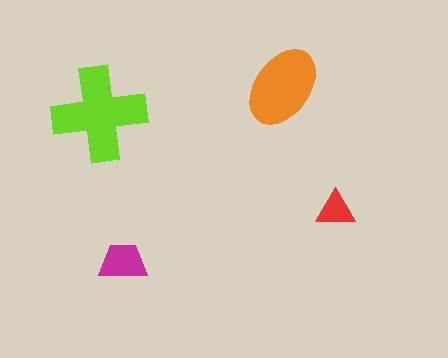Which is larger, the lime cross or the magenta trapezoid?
The lime cross.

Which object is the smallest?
The red triangle.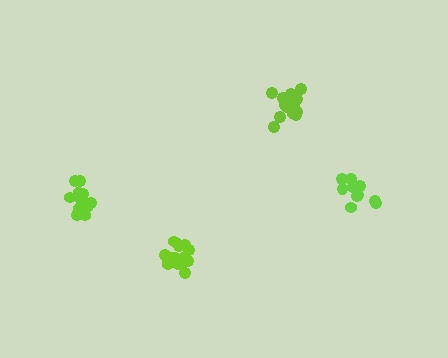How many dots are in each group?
Group 1: 17 dots, Group 2: 17 dots, Group 3: 17 dots, Group 4: 12 dots (63 total).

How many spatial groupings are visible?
There are 4 spatial groupings.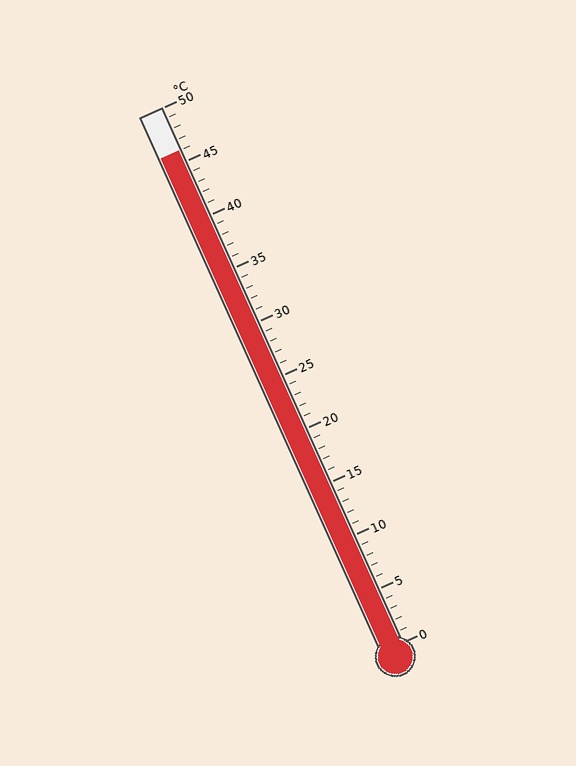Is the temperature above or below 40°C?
The temperature is above 40°C.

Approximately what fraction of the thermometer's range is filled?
The thermometer is filled to approximately 90% of its range.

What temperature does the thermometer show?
The thermometer shows approximately 46°C.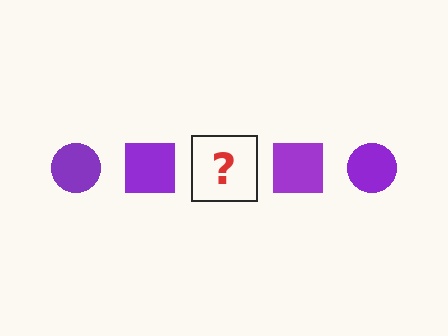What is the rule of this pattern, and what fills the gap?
The rule is that the pattern cycles through circle, square shapes in purple. The gap should be filled with a purple circle.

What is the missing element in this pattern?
The missing element is a purple circle.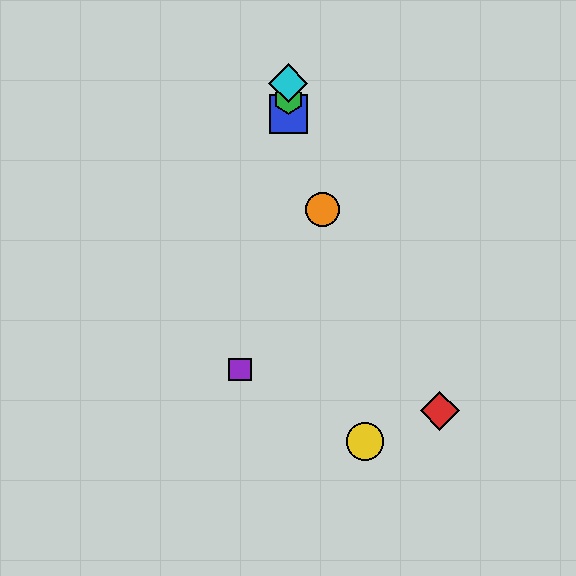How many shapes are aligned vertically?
3 shapes (the blue square, the green hexagon, the cyan diamond) are aligned vertically.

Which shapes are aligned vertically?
The blue square, the green hexagon, the cyan diamond are aligned vertically.